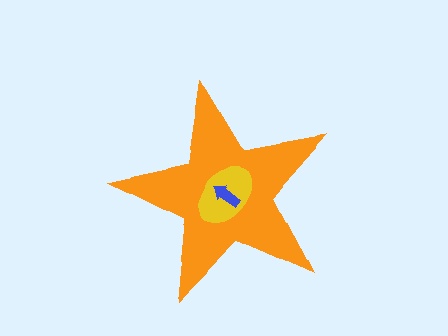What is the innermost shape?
The blue arrow.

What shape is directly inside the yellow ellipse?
The blue arrow.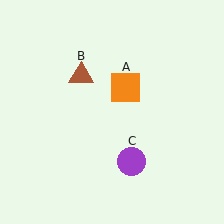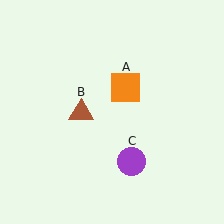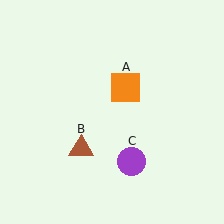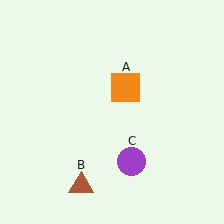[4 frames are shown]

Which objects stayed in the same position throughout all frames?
Orange square (object A) and purple circle (object C) remained stationary.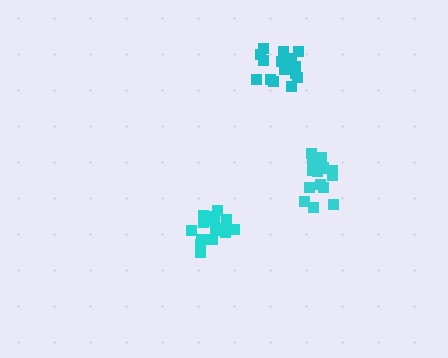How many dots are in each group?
Group 1: 17 dots, Group 2: 19 dots, Group 3: 16 dots (52 total).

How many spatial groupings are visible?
There are 3 spatial groupings.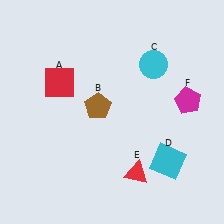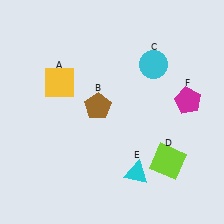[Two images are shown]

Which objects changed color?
A changed from red to yellow. D changed from cyan to lime. E changed from red to cyan.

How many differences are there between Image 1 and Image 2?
There are 3 differences between the two images.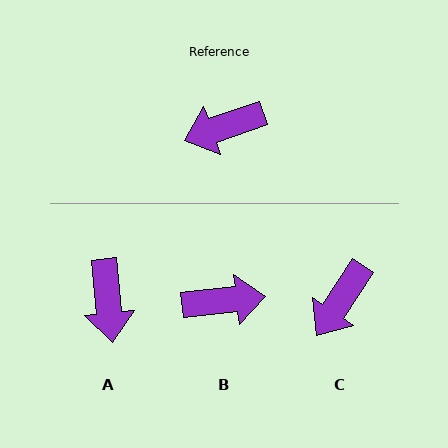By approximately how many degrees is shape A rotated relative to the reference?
Approximately 77 degrees counter-clockwise.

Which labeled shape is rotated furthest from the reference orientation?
B, about 167 degrees away.